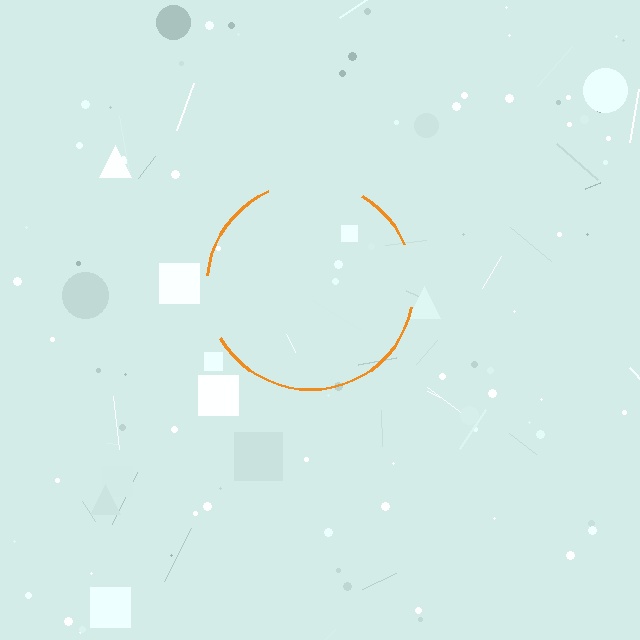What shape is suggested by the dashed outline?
The dashed outline suggests a circle.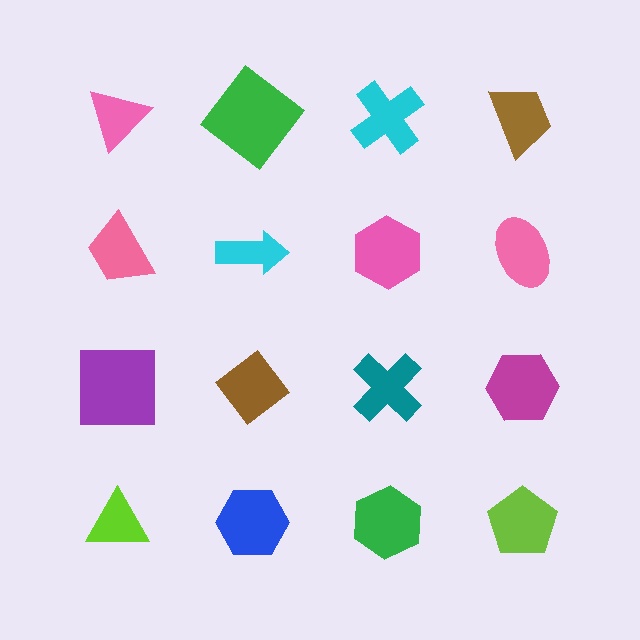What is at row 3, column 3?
A teal cross.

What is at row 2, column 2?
A cyan arrow.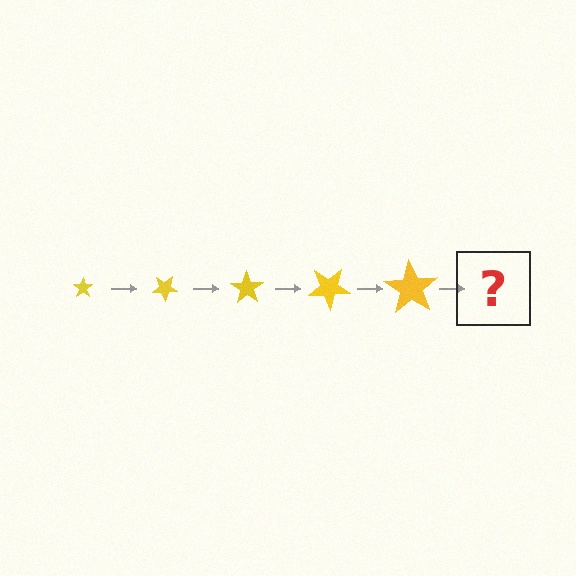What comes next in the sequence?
The next element should be a star, larger than the previous one and rotated 175 degrees from the start.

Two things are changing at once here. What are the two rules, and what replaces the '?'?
The two rules are that the star grows larger each step and it rotates 35 degrees each step. The '?' should be a star, larger than the previous one and rotated 175 degrees from the start.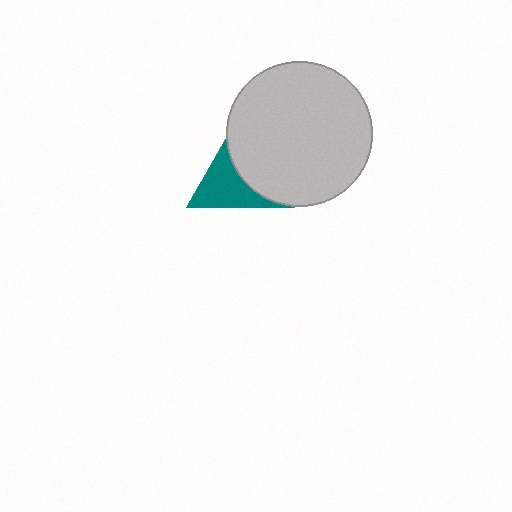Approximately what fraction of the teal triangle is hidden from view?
Roughly 50% of the teal triangle is hidden behind the light gray circle.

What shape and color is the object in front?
The object in front is a light gray circle.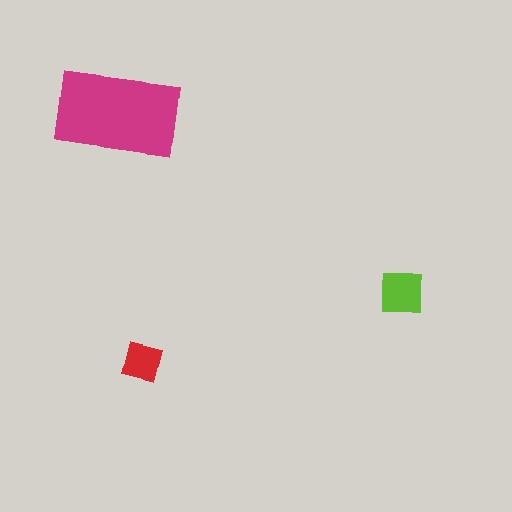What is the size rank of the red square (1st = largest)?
3rd.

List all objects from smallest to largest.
The red square, the lime square, the magenta rectangle.